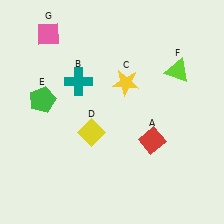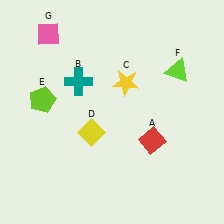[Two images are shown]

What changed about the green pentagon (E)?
In Image 1, E is green. In Image 2, it changed to lime.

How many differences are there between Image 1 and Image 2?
There is 1 difference between the two images.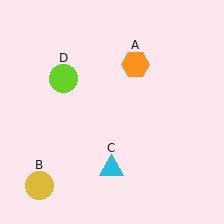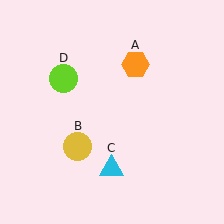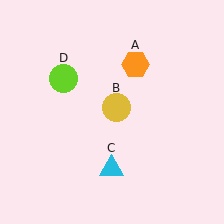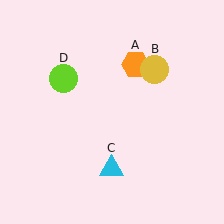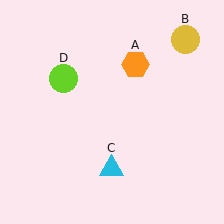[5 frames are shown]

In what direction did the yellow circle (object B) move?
The yellow circle (object B) moved up and to the right.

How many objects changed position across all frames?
1 object changed position: yellow circle (object B).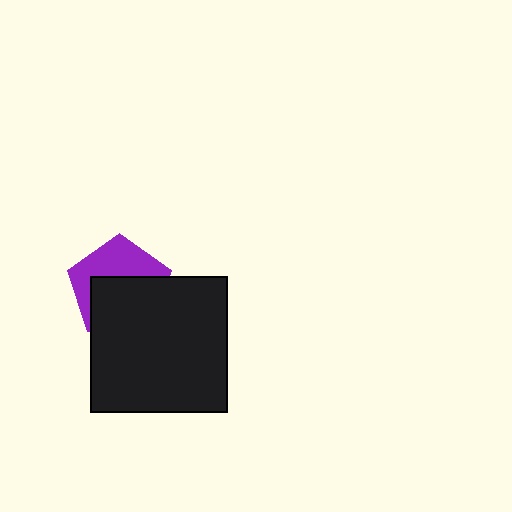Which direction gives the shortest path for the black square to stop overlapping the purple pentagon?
Moving down gives the shortest separation.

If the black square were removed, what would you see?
You would see the complete purple pentagon.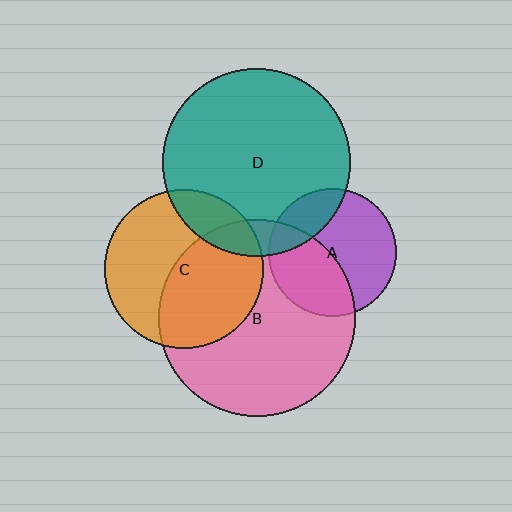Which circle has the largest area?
Circle B (pink).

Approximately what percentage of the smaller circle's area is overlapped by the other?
Approximately 10%.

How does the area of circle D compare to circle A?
Approximately 2.2 times.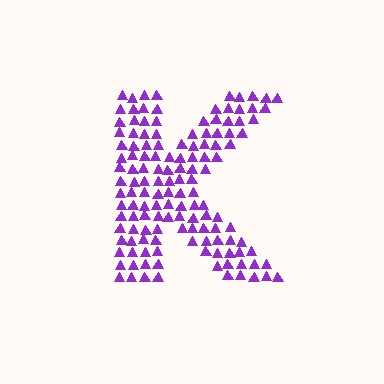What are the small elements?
The small elements are triangles.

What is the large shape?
The large shape is the letter K.